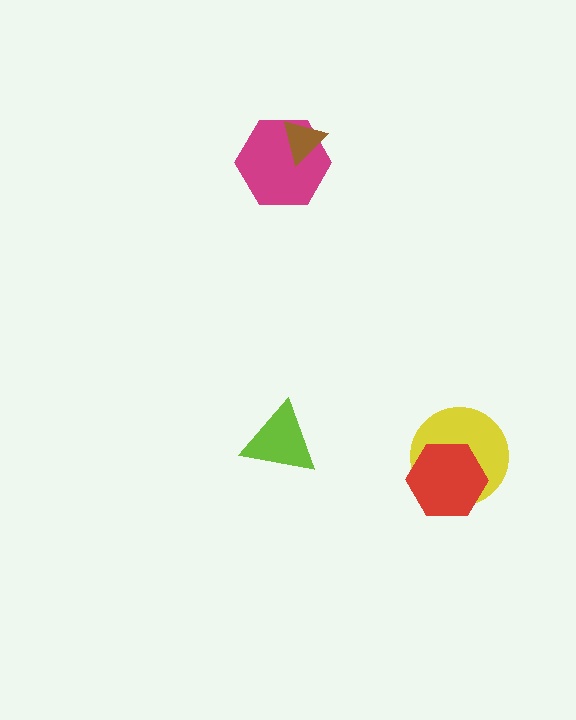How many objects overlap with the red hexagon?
1 object overlaps with the red hexagon.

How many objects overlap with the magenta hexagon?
1 object overlaps with the magenta hexagon.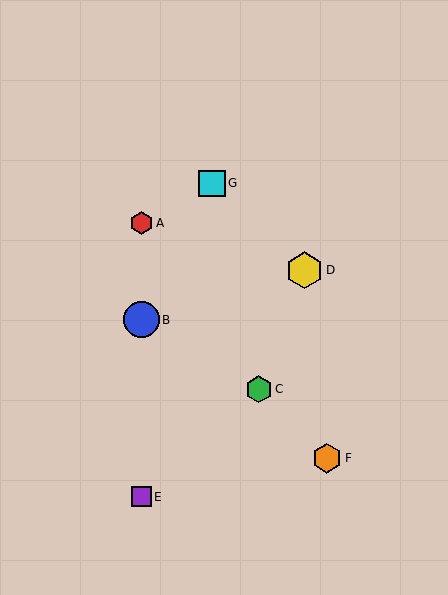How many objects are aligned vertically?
3 objects (A, B, E) are aligned vertically.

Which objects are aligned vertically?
Objects A, B, E are aligned vertically.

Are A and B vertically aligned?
Yes, both are at x≈141.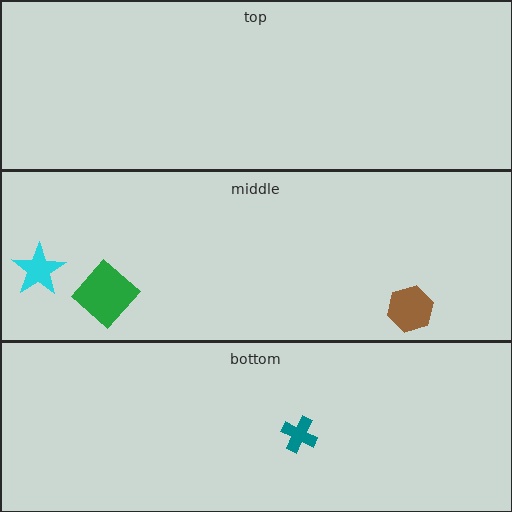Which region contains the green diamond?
The middle region.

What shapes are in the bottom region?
The teal cross.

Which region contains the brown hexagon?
The middle region.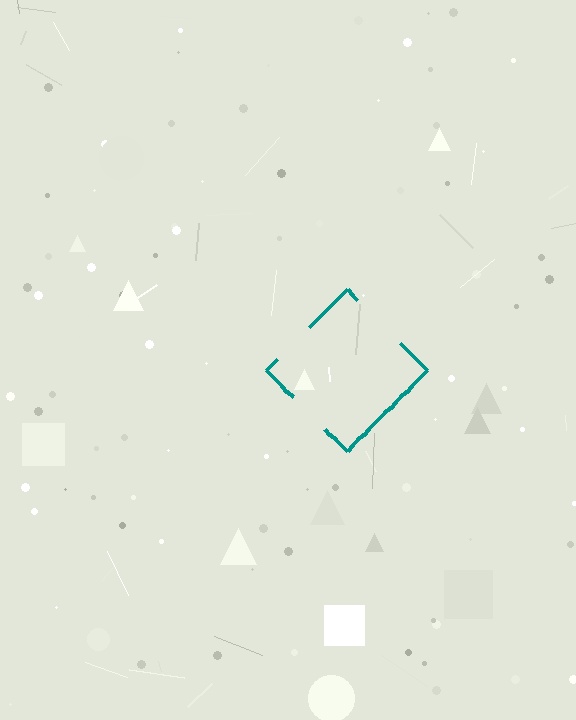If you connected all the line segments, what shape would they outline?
They would outline a diamond.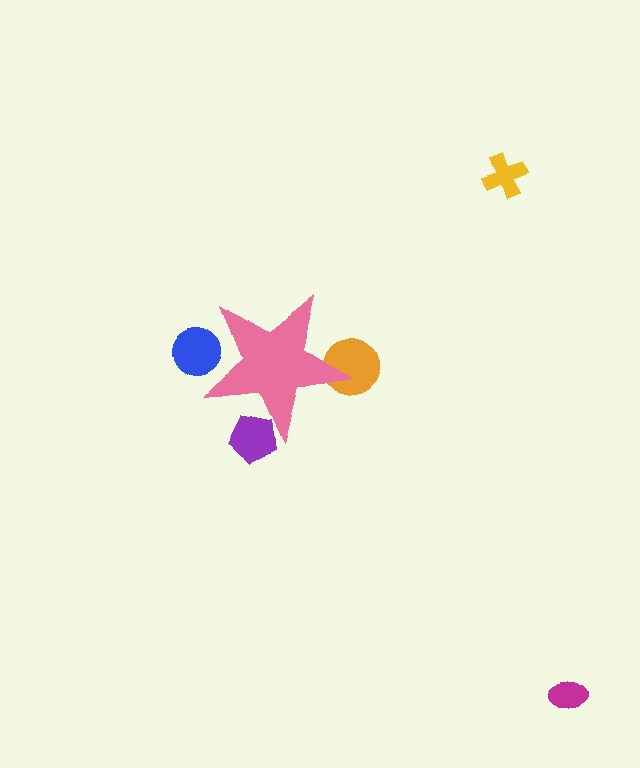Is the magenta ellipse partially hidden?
No, the magenta ellipse is fully visible.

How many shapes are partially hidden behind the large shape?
3 shapes are partially hidden.